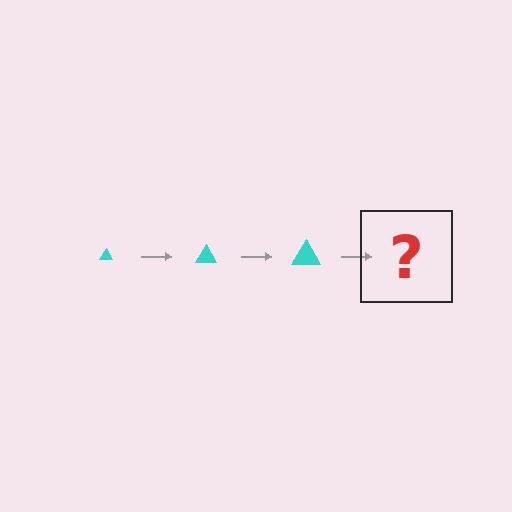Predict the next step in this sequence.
The next step is a cyan triangle, larger than the previous one.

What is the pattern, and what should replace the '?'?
The pattern is that the triangle gets progressively larger each step. The '?' should be a cyan triangle, larger than the previous one.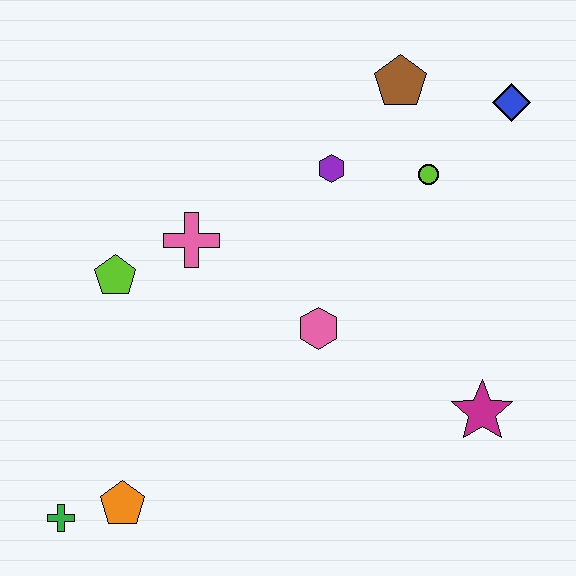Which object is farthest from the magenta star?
The green cross is farthest from the magenta star.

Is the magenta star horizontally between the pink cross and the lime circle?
No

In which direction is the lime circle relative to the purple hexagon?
The lime circle is to the right of the purple hexagon.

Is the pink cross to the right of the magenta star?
No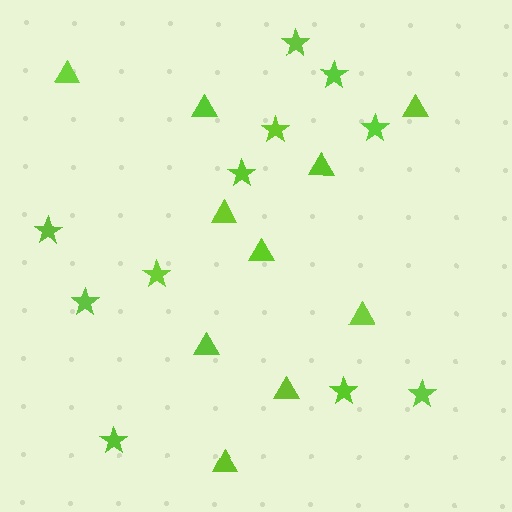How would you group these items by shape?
There are 2 groups: one group of stars (11) and one group of triangles (10).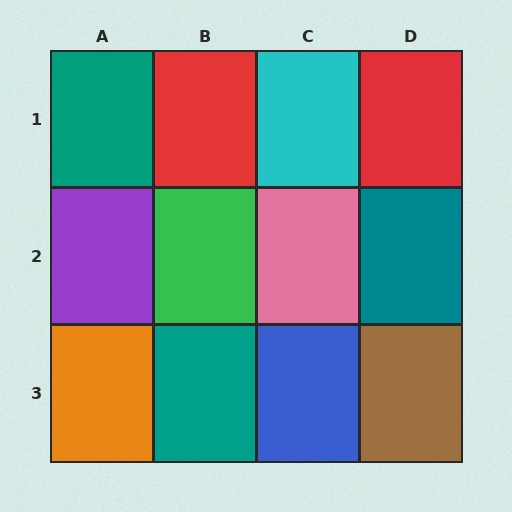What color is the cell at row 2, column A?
Purple.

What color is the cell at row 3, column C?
Blue.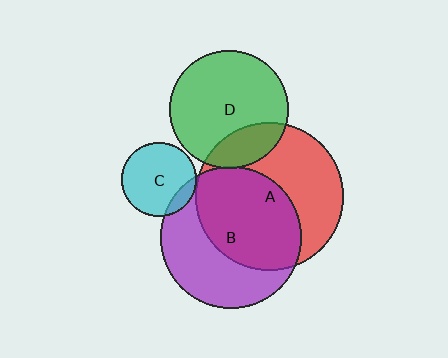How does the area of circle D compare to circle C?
Approximately 2.5 times.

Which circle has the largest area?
Circle A (red).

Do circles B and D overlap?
Yes.